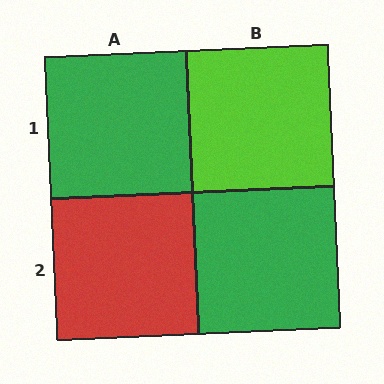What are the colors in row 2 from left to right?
Red, green.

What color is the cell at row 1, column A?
Green.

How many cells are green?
2 cells are green.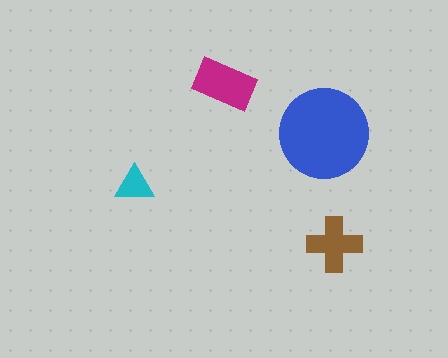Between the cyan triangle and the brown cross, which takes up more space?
The brown cross.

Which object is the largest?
The blue circle.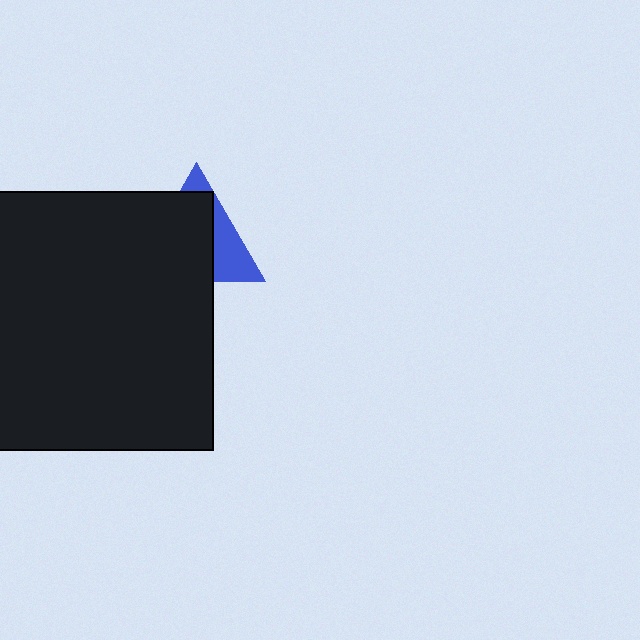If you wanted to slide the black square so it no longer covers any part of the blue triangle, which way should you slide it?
Slide it toward the lower-left — that is the most direct way to separate the two shapes.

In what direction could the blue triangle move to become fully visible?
The blue triangle could move toward the upper-right. That would shift it out from behind the black square entirely.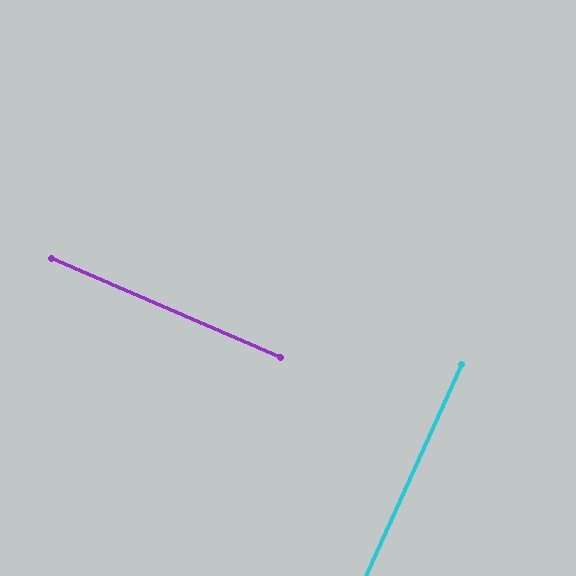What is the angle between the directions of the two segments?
Approximately 89 degrees.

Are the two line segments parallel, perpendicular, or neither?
Perpendicular — they meet at approximately 89°.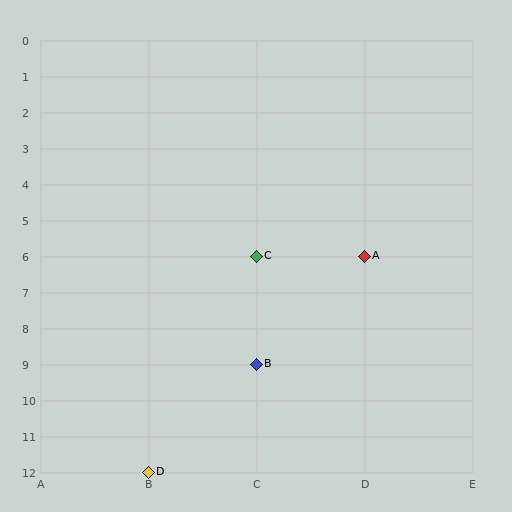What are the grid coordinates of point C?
Point C is at grid coordinates (C, 6).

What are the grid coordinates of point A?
Point A is at grid coordinates (D, 6).